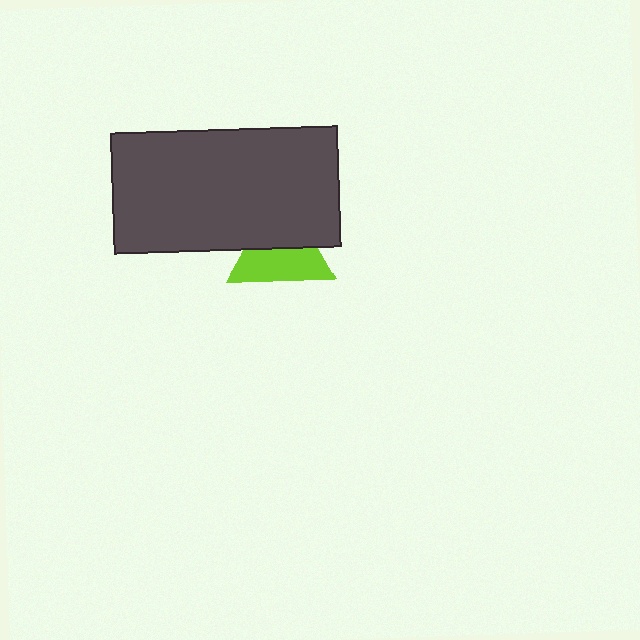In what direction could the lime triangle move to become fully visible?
The lime triangle could move down. That would shift it out from behind the dark gray rectangle entirely.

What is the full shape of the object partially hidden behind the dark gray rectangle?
The partially hidden object is a lime triangle.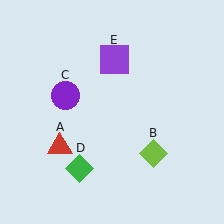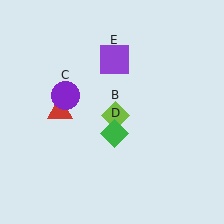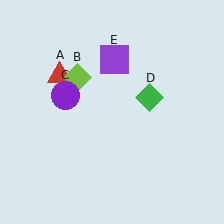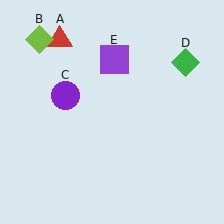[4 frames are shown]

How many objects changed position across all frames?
3 objects changed position: red triangle (object A), lime diamond (object B), green diamond (object D).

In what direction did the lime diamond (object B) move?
The lime diamond (object B) moved up and to the left.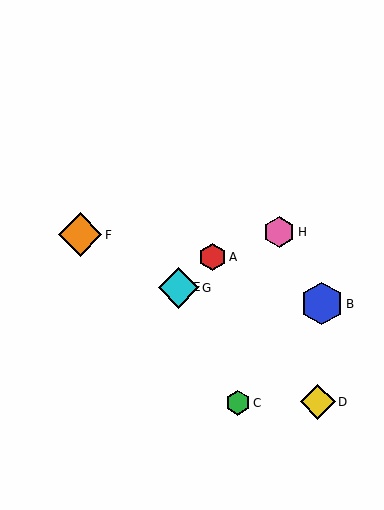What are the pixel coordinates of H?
Object H is at (279, 232).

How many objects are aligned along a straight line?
3 objects (E, F, G) are aligned along a straight line.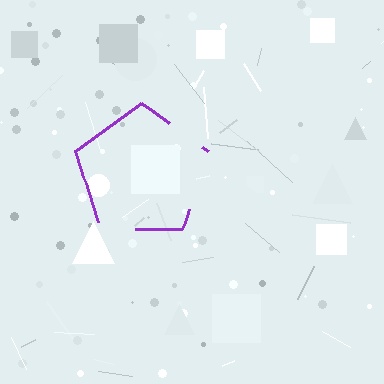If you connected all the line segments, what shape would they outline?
They would outline a pentagon.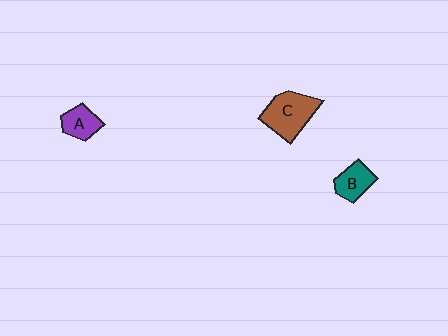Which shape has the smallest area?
Shape A (purple).